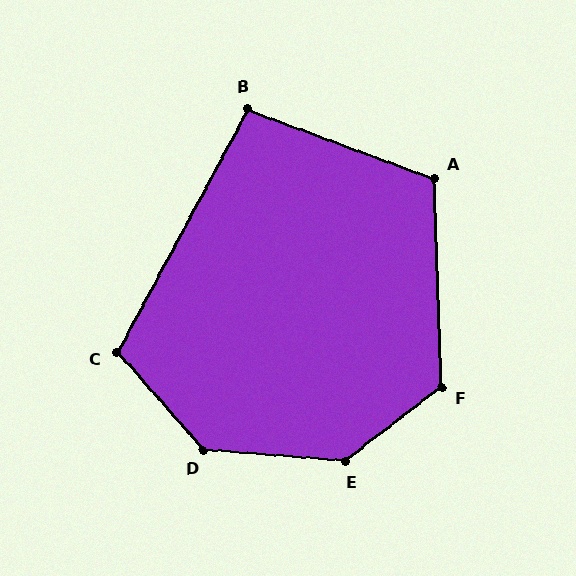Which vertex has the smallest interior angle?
B, at approximately 98 degrees.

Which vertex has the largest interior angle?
E, at approximately 137 degrees.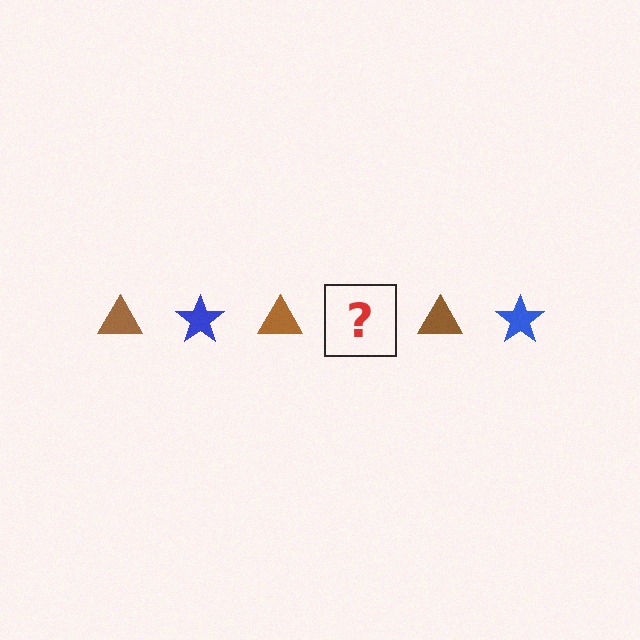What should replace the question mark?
The question mark should be replaced with a blue star.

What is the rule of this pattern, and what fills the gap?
The rule is that the pattern alternates between brown triangle and blue star. The gap should be filled with a blue star.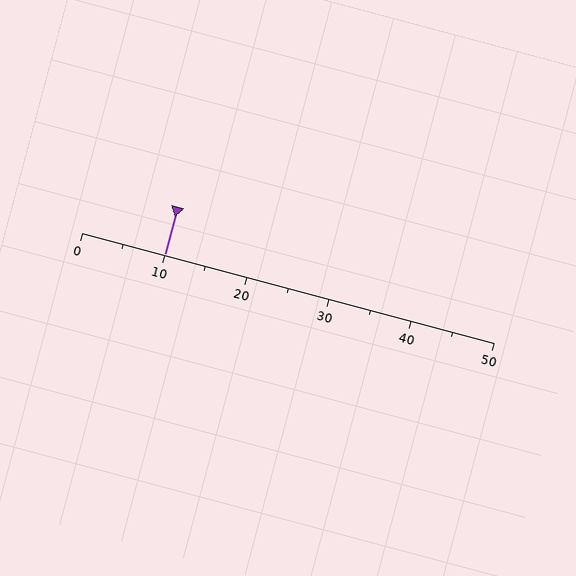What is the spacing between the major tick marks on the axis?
The major ticks are spaced 10 apart.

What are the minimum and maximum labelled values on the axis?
The axis runs from 0 to 50.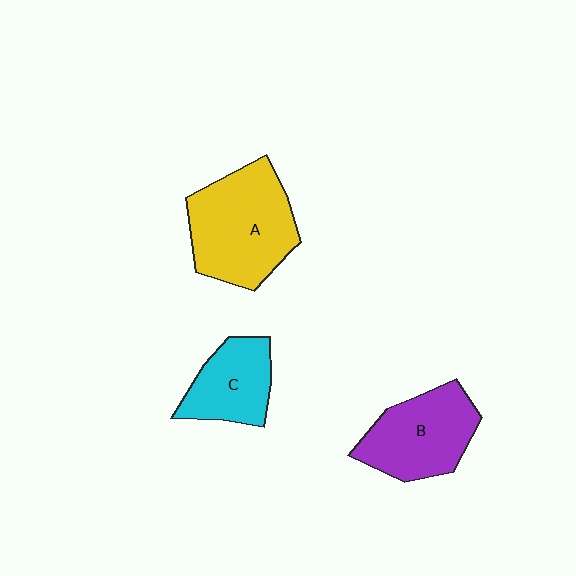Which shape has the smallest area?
Shape C (cyan).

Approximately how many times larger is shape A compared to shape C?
Approximately 1.7 times.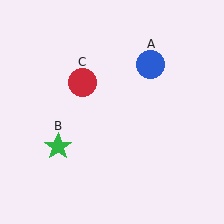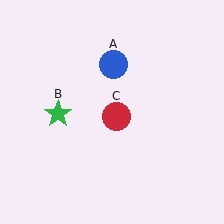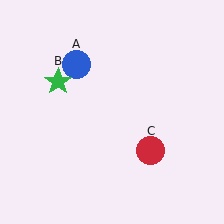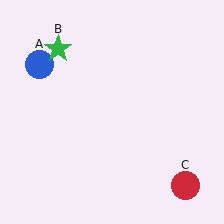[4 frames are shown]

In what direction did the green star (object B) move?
The green star (object B) moved up.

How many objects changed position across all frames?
3 objects changed position: blue circle (object A), green star (object B), red circle (object C).